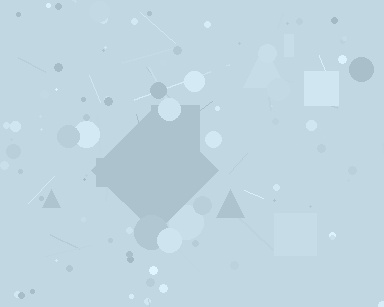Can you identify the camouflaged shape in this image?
The camouflaged shape is a diamond.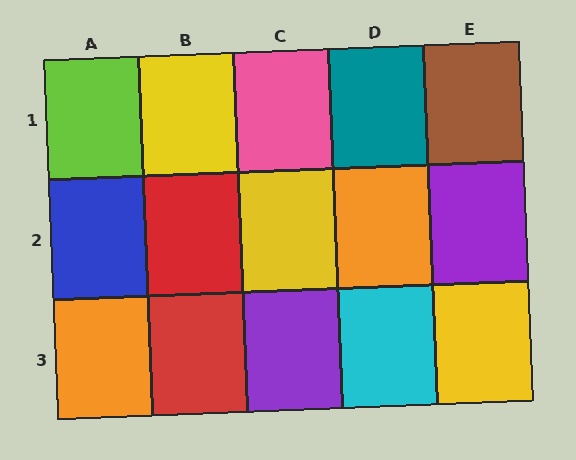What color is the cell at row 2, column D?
Orange.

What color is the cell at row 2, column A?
Blue.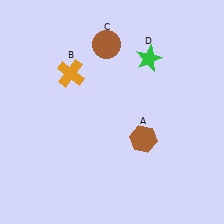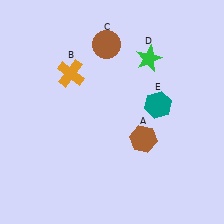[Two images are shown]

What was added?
A teal hexagon (E) was added in Image 2.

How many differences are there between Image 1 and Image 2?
There is 1 difference between the two images.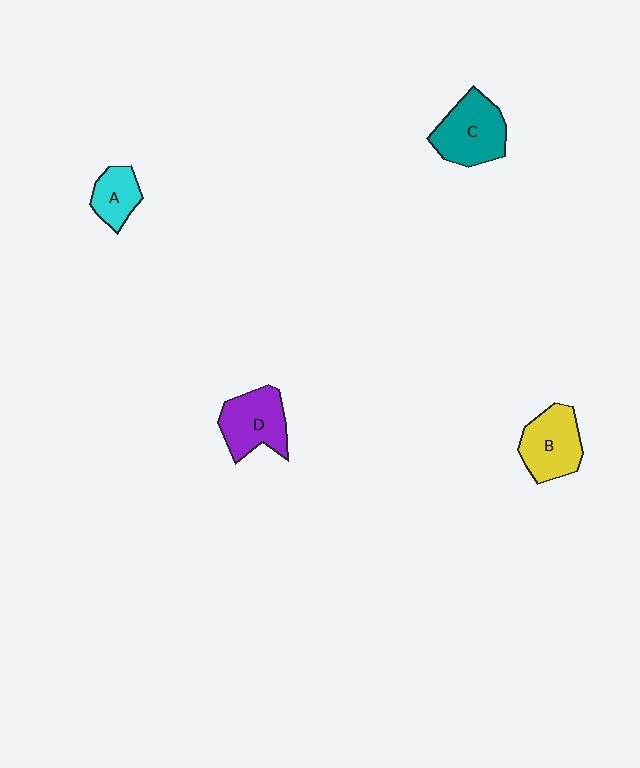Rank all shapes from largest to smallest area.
From largest to smallest: C (teal), D (purple), B (yellow), A (cyan).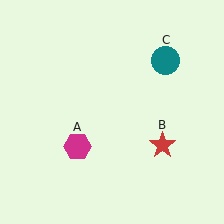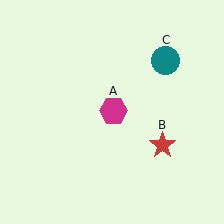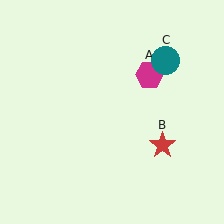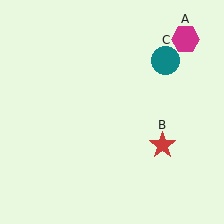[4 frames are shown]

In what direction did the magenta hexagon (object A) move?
The magenta hexagon (object A) moved up and to the right.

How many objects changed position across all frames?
1 object changed position: magenta hexagon (object A).